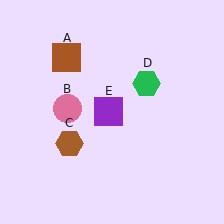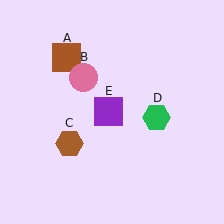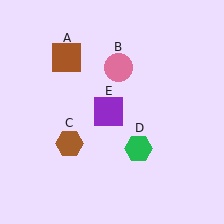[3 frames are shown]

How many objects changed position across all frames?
2 objects changed position: pink circle (object B), green hexagon (object D).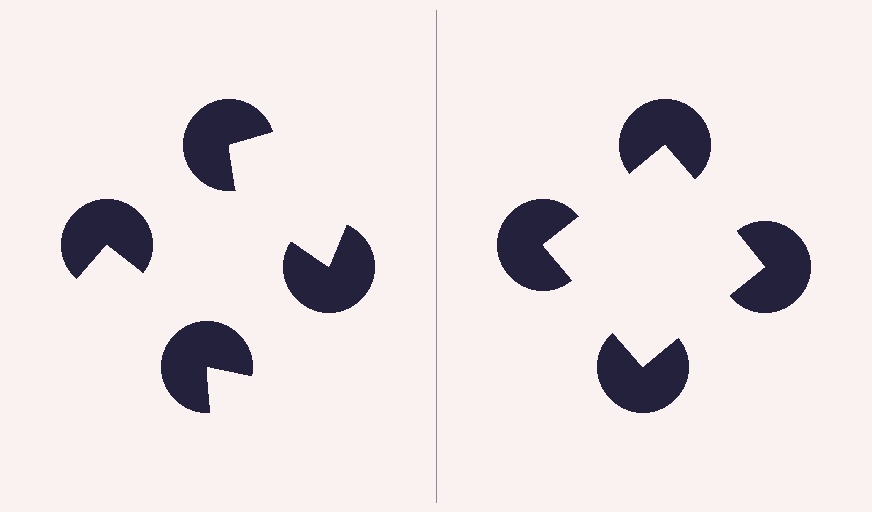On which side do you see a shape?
An illusory square appears on the right side. On the left side the wedge cuts are rotated, so no coherent shape forms.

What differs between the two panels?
The pac-man discs are positioned identically on both sides; only the wedge orientations differ. On the right they align to a square; on the left they are misaligned.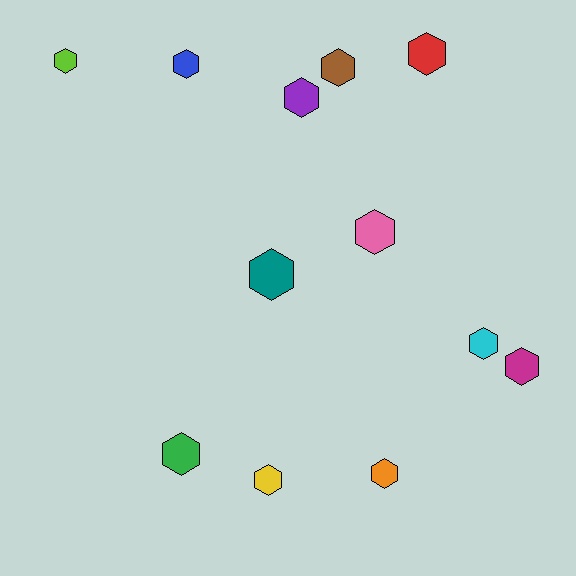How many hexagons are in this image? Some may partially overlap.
There are 12 hexagons.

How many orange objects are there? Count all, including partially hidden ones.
There is 1 orange object.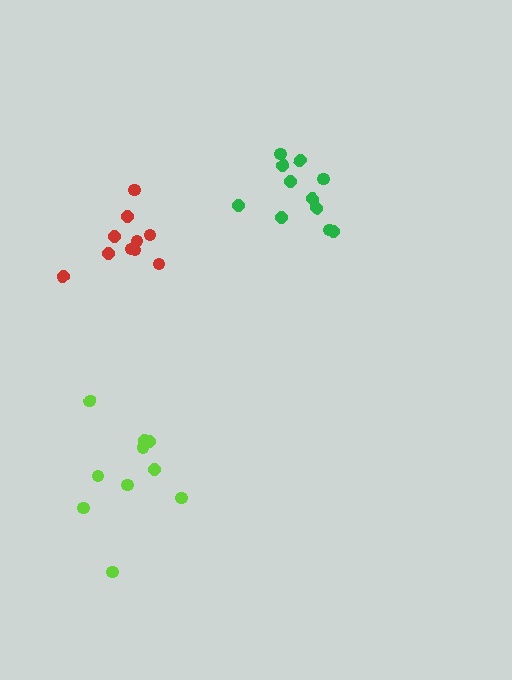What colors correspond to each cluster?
The clusters are colored: lime, green, red.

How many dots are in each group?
Group 1: 10 dots, Group 2: 11 dots, Group 3: 10 dots (31 total).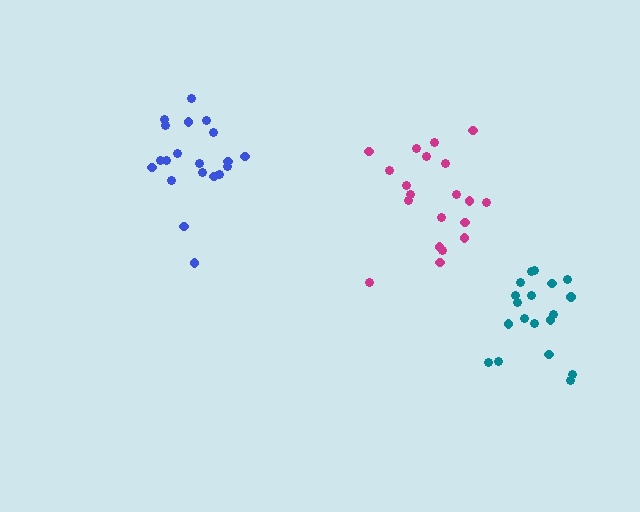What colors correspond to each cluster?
The clusters are colored: magenta, blue, teal.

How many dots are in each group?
Group 1: 20 dots, Group 2: 20 dots, Group 3: 19 dots (59 total).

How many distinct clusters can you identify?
There are 3 distinct clusters.